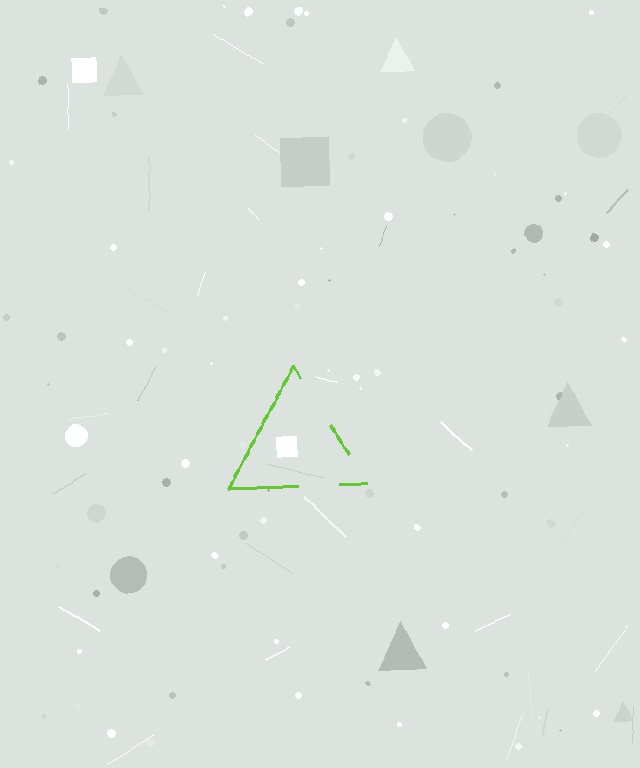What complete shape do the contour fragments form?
The contour fragments form a triangle.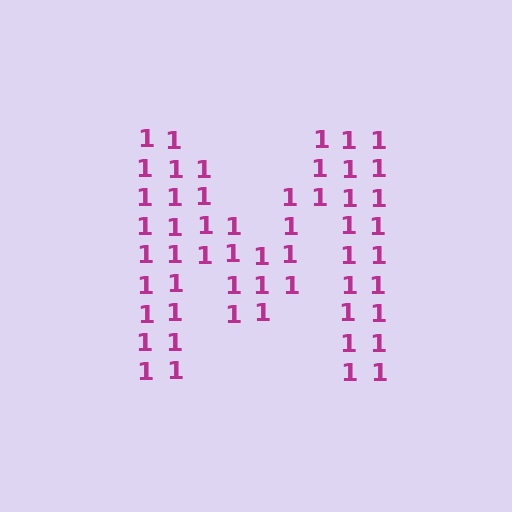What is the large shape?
The large shape is the letter M.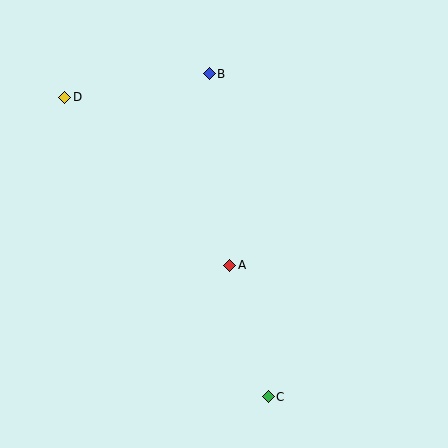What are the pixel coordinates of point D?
Point D is at (65, 97).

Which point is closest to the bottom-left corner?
Point C is closest to the bottom-left corner.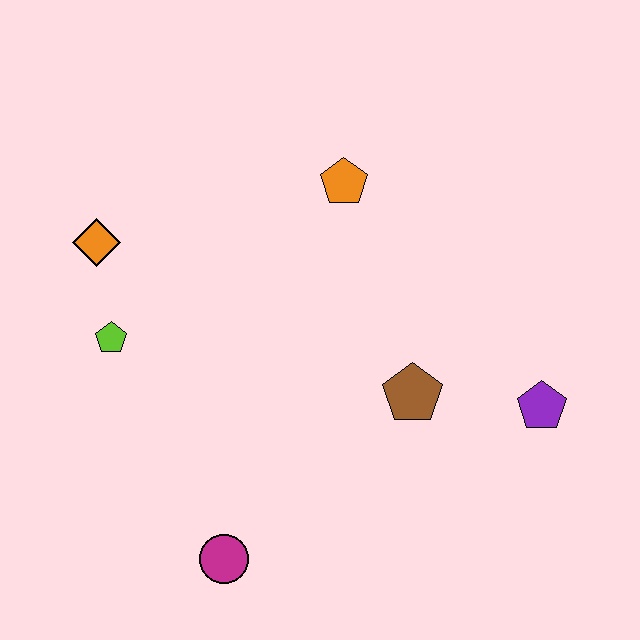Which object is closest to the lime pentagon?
The orange diamond is closest to the lime pentagon.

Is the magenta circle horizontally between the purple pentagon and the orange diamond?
Yes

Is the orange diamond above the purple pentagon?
Yes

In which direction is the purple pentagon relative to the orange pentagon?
The purple pentagon is below the orange pentagon.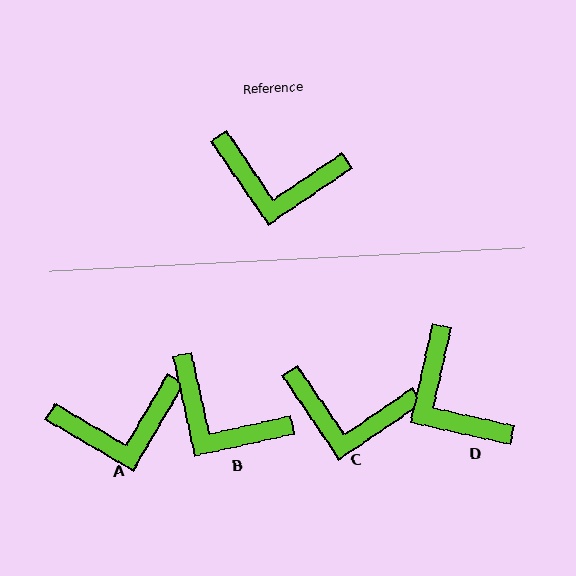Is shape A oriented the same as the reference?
No, it is off by about 25 degrees.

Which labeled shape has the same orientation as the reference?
C.